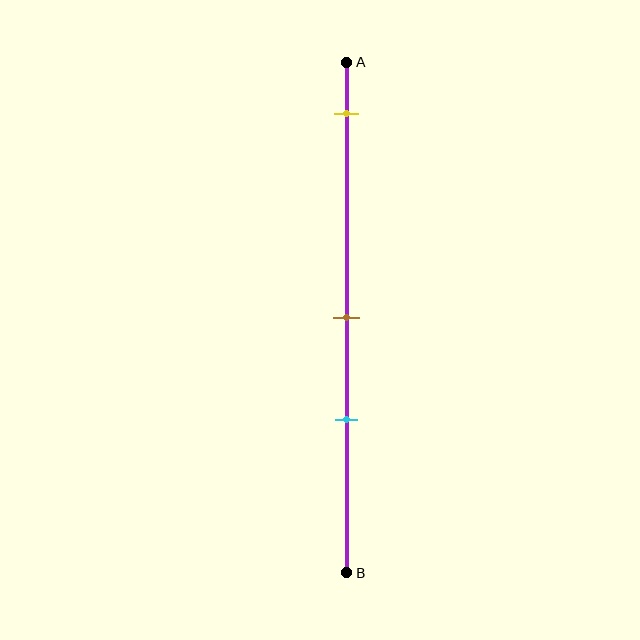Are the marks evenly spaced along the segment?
No, the marks are not evenly spaced.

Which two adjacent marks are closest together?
The brown and cyan marks are the closest adjacent pair.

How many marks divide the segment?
There are 3 marks dividing the segment.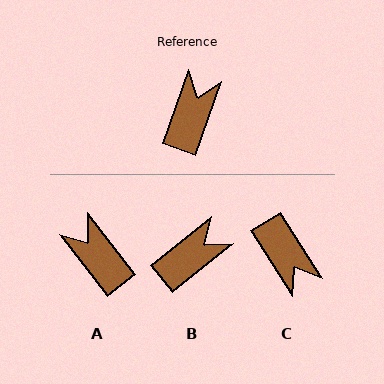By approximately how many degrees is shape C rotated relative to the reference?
Approximately 128 degrees clockwise.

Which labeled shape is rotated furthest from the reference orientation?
C, about 128 degrees away.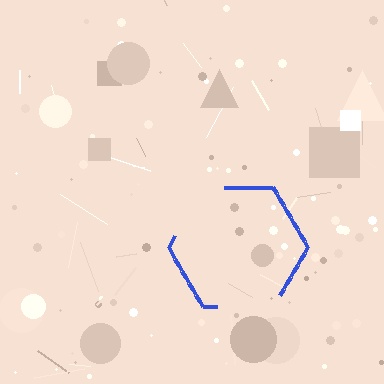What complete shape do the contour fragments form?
The contour fragments form a hexagon.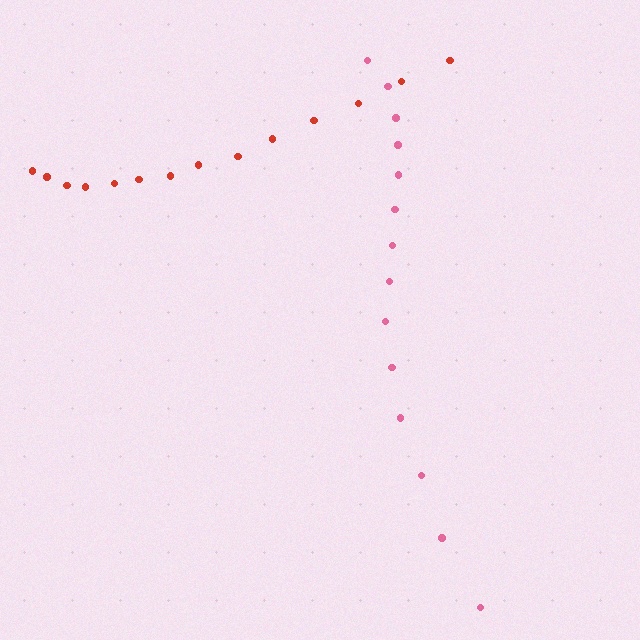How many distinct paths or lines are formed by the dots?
There are 2 distinct paths.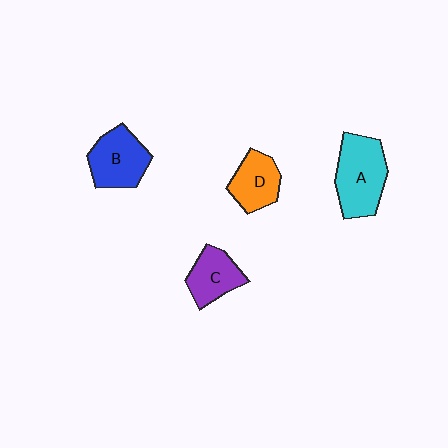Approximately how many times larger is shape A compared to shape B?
Approximately 1.2 times.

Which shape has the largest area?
Shape A (cyan).